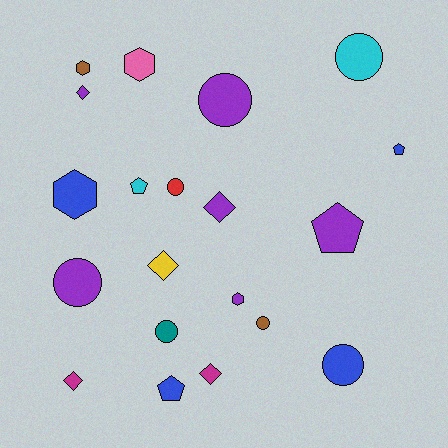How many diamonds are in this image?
There are 5 diamonds.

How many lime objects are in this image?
There are no lime objects.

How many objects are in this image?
There are 20 objects.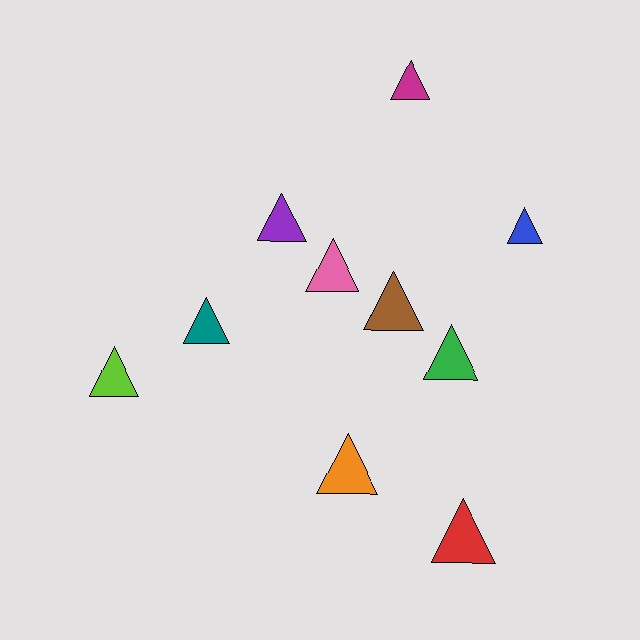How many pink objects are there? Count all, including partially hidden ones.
There is 1 pink object.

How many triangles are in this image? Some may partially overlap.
There are 10 triangles.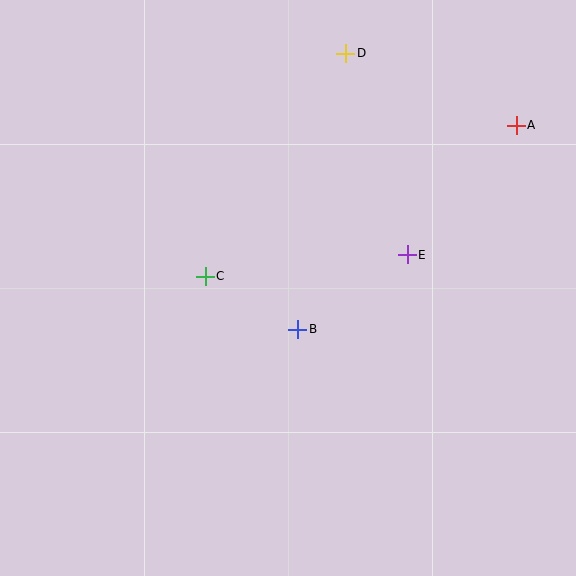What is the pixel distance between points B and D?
The distance between B and D is 280 pixels.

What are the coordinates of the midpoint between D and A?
The midpoint between D and A is at (431, 89).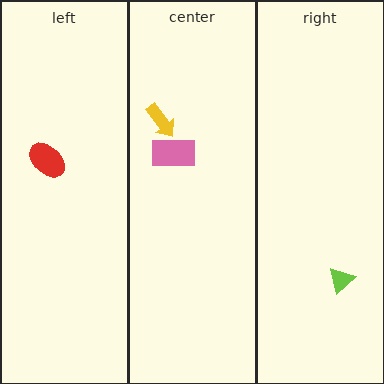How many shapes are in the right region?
1.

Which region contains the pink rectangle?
The center region.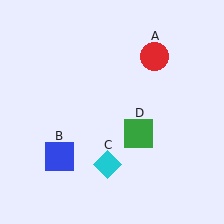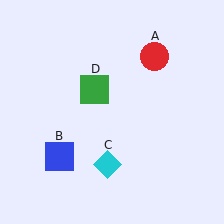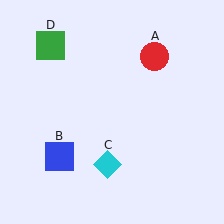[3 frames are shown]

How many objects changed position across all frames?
1 object changed position: green square (object D).